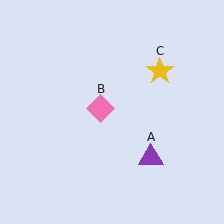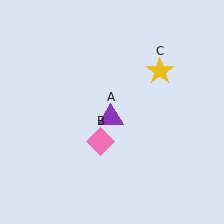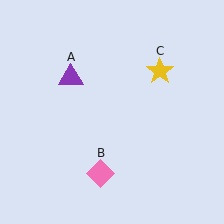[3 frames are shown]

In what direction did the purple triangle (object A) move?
The purple triangle (object A) moved up and to the left.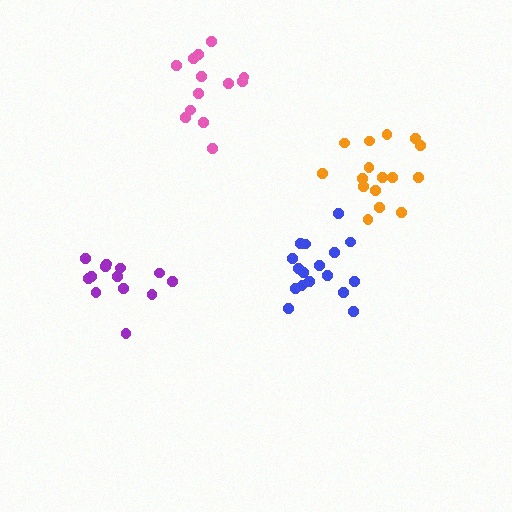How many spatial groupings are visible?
There are 4 spatial groupings.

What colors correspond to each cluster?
The clusters are colored: pink, purple, orange, blue.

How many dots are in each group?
Group 1: 13 dots, Group 2: 13 dots, Group 3: 16 dots, Group 4: 17 dots (59 total).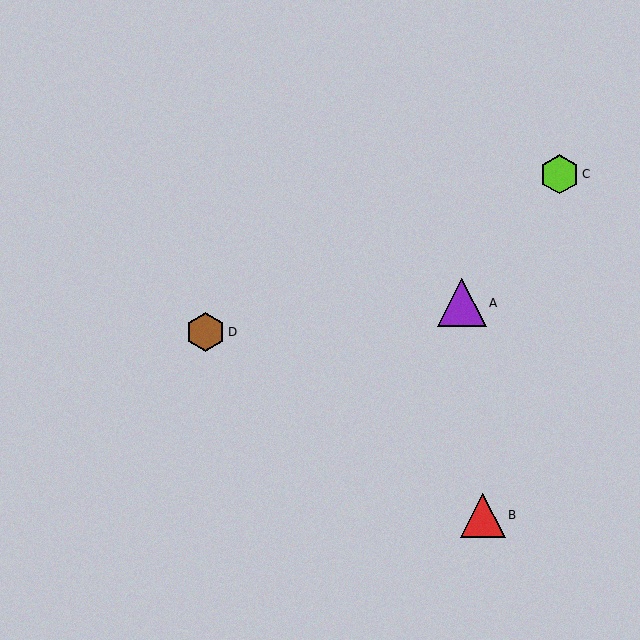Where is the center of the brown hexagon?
The center of the brown hexagon is at (206, 332).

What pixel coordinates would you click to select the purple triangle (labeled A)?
Click at (462, 303) to select the purple triangle A.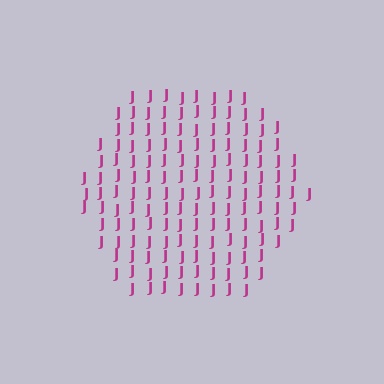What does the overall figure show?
The overall figure shows a hexagon.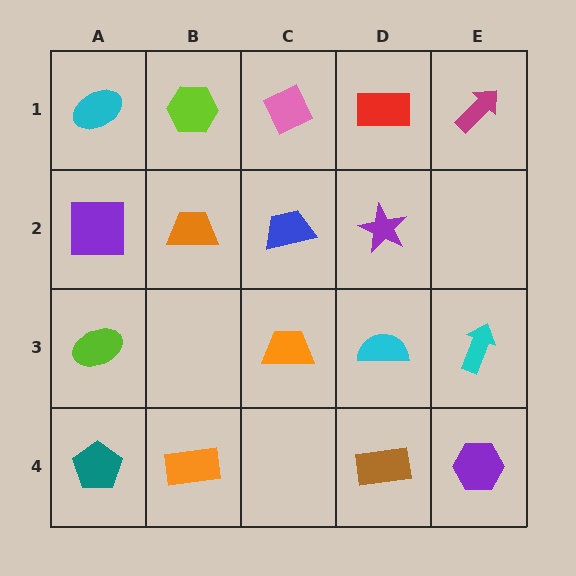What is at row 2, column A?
A purple square.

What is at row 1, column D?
A red rectangle.